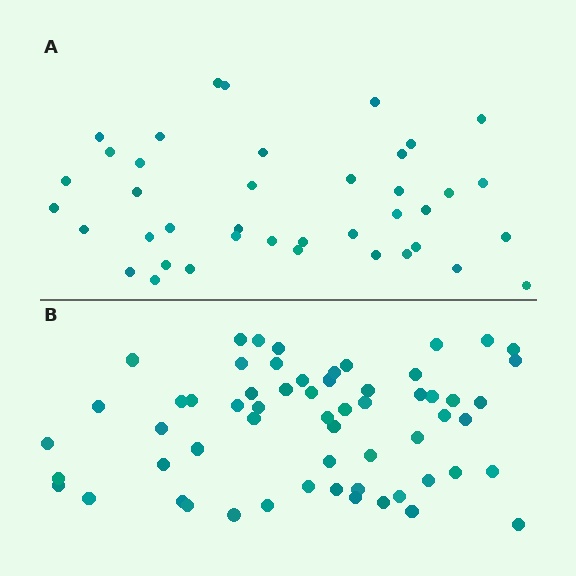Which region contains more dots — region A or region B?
Region B (the bottom region) has more dots.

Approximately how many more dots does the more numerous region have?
Region B has approximately 20 more dots than region A.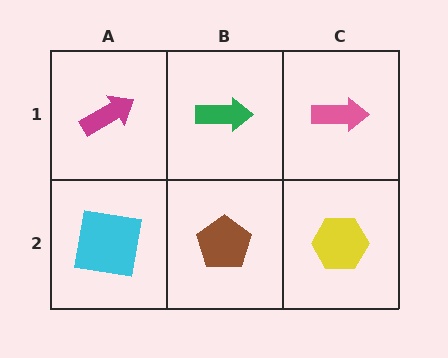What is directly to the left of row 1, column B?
A magenta arrow.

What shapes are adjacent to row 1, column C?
A yellow hexagon (row 2, column C), a green arrow (row 1, column B).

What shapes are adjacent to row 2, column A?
A magenta arrow (row 1, column A), a brown pentagon (row 2, column B).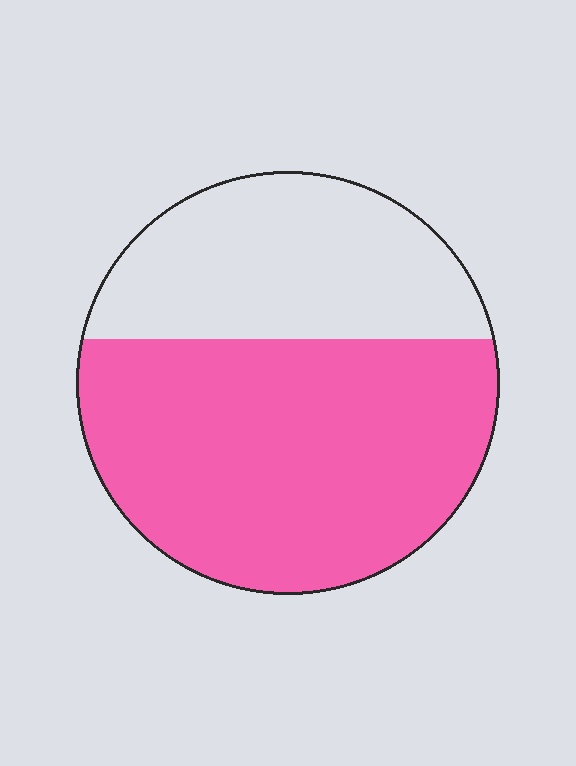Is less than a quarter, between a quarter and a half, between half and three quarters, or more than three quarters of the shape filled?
Between half and three quarters.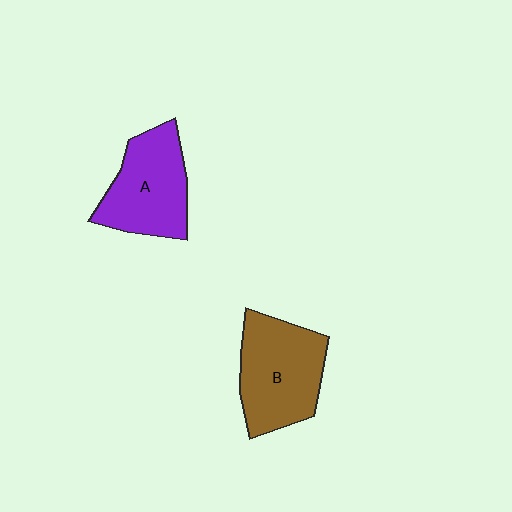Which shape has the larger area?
Shape B (brown).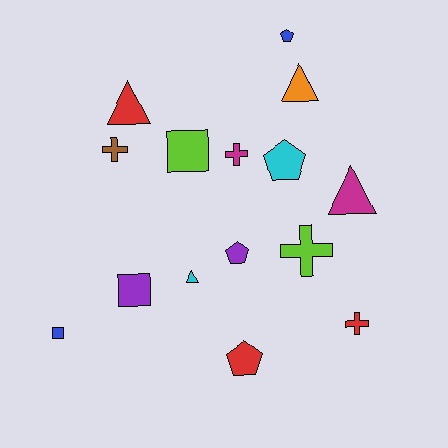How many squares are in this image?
There are 3 squares.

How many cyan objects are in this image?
There are 2 cyan objects.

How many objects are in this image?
There are 15 objects.